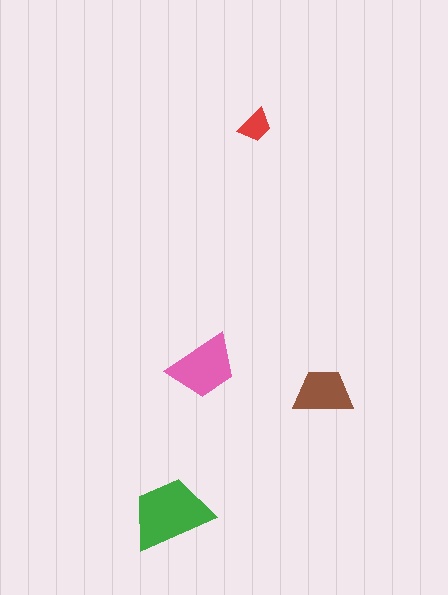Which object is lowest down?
The green trapezoid is bottommost.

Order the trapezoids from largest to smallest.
the green one, the pink one, the brown one, the red one.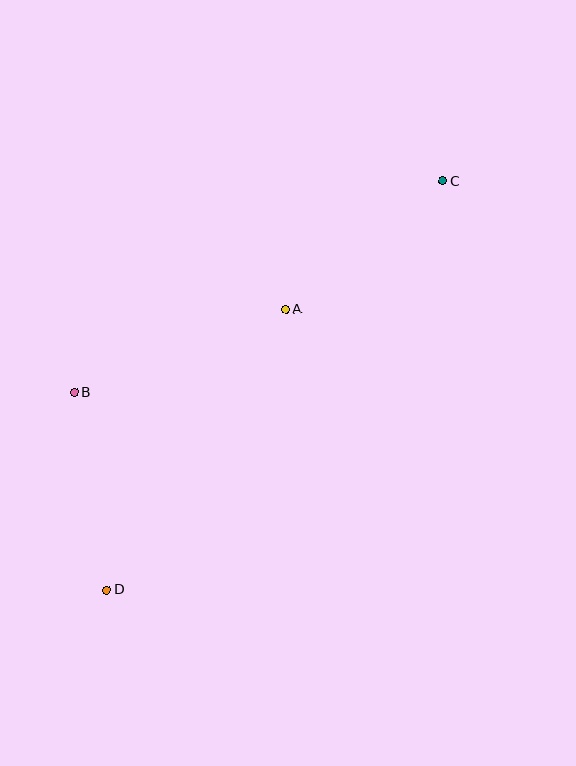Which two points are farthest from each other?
Points C and D are farthest from each other.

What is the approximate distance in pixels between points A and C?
The distance between A and C is approximately 203 pixels.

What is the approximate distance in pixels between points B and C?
The distance between B and C is approximately 425 pixels.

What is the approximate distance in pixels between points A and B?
The distance between A and B is approximately 227 pixels.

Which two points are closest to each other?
Points B and D are closest to each other.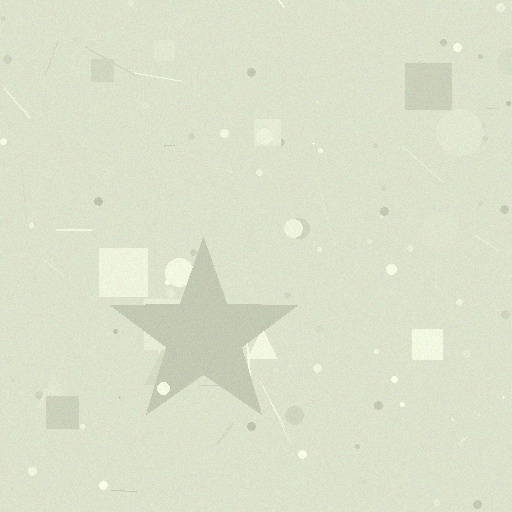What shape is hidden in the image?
A star is hidden in the image.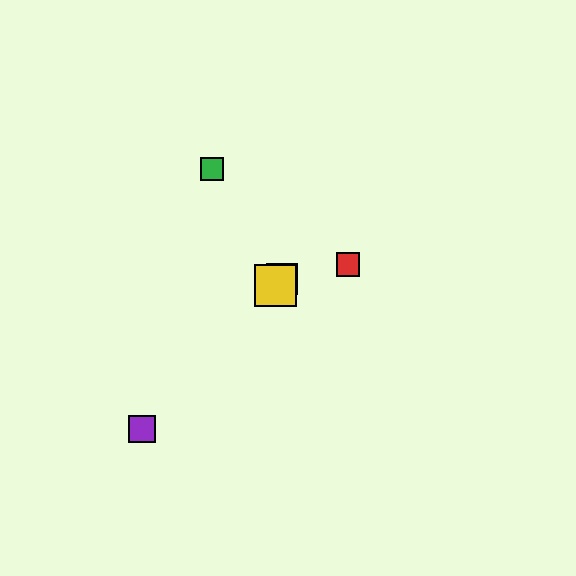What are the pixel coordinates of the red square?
The red square is at (348, 264).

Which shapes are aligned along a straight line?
The blue square, the yellow square, the purple square are aligned along a straight line.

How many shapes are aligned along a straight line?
3 shapes (the blue square, the yellow square, the purple square) are aligned along a straight line.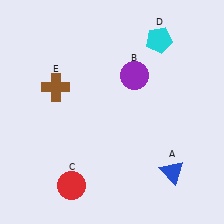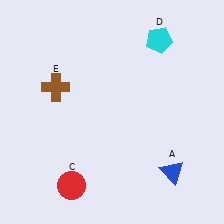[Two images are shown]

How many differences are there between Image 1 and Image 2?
There is 1 difference between the two images.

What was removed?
The purple circle (B) was removed in Image 2.